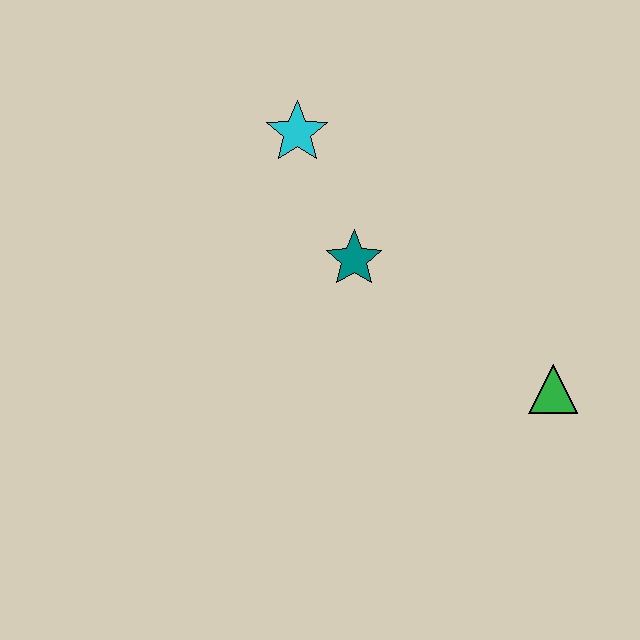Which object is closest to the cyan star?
The teal star is closest to the cyan star.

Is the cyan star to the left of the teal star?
Yes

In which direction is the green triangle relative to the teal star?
The green triangle is to the right of the teal star.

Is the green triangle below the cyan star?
Yes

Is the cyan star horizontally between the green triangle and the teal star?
No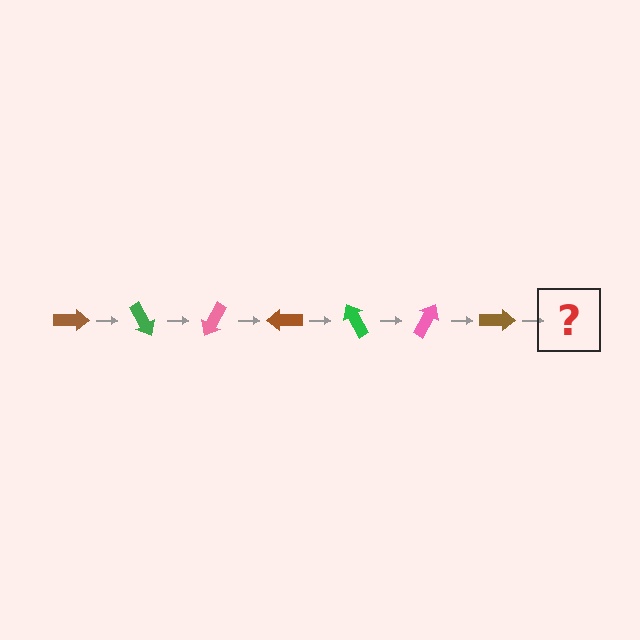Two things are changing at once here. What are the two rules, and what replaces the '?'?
The two rules are that it rotates 60 degrees each step and the color cycles through brown, green, and pink. The '?' should be a green arrow, rotated 420 degrees from the start.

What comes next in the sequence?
The next element should be a green arrow, rotated 420 degrees from the start.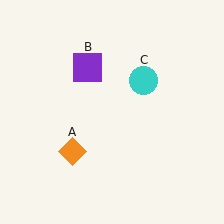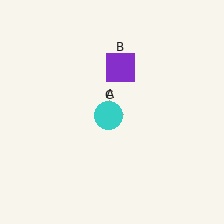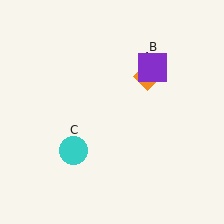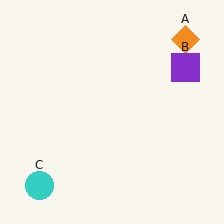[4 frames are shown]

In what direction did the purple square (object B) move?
The purple square (object B) moved right.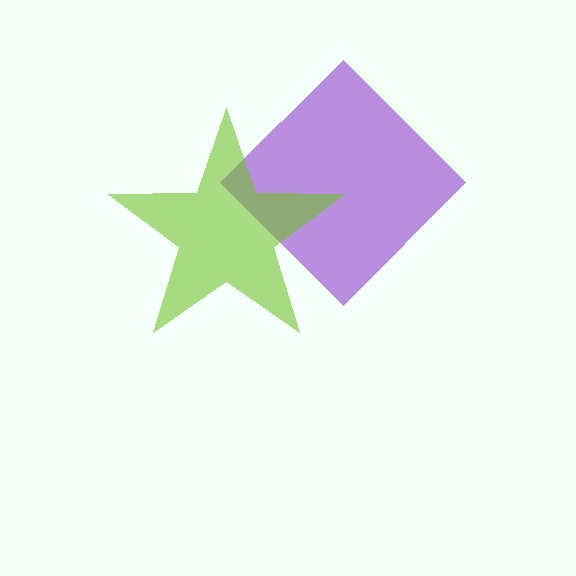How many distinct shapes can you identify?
There are 2 distinct shapes: a purple diamond, a lime star.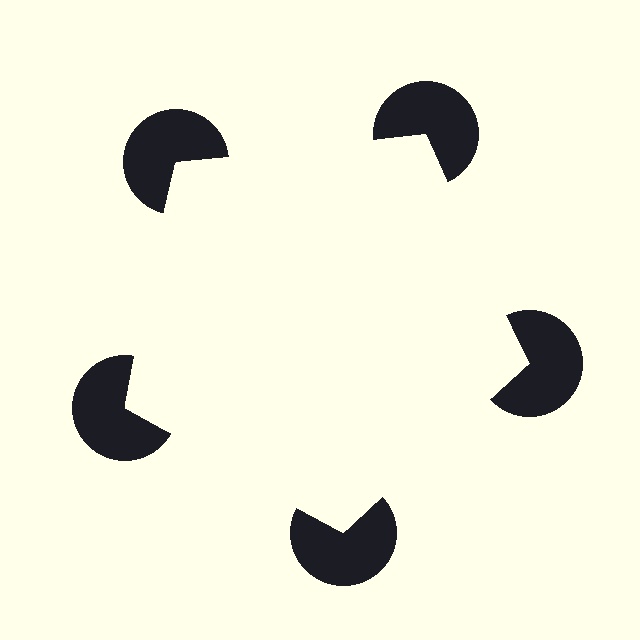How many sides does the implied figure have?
5 sides.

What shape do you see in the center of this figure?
An illusory pentagon — its edges are inferred from the aligned wedge cuts in the pac-man discs, not physically drawn.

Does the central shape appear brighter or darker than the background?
It typically appears slightly brighter than the background, even though no actual brightness change is drawn.